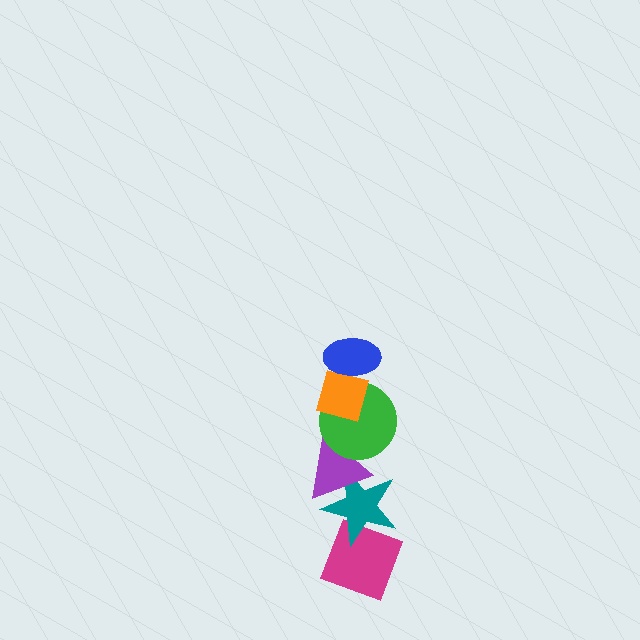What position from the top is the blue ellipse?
The blue ellipse is 1st from the top.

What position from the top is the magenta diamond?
The magenta diamond is 6th from the top.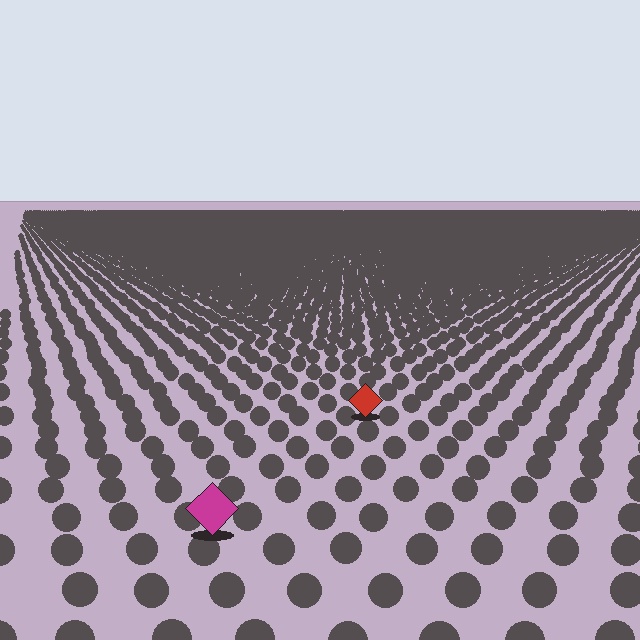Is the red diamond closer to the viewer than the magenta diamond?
No. The magenta diamond is closer — you can tell from the texture gradient: the ground texture is coarser near it.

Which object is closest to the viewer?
The magenta diamond is closest. The texture marks near it are larger and more spread out.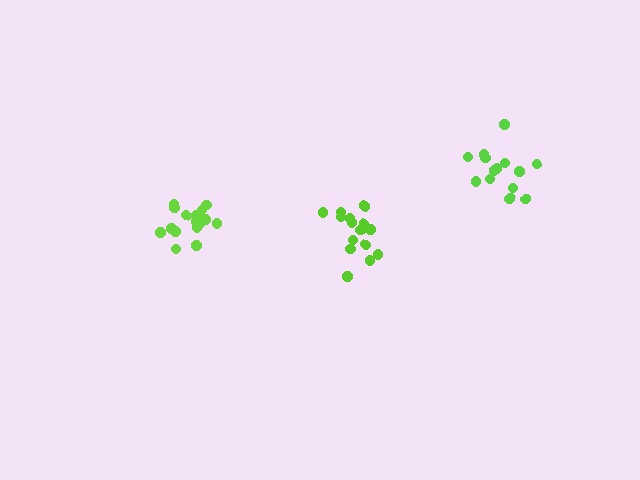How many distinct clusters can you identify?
There are 3 distinct clusters.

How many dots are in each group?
Group 1: 16 dots, Group 2: 15 dots, Group 3: 14 dots (45 total).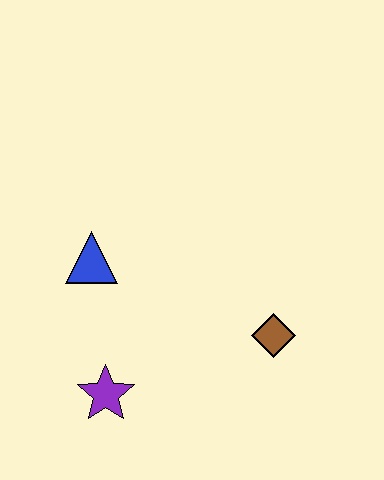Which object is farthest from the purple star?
The brown diamond is farthest from the purple star.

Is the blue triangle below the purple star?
No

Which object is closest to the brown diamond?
The purple star is closest to the brown diamond.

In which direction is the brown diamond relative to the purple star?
The brown diamond is to the right of the purple star.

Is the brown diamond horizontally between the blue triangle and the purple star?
No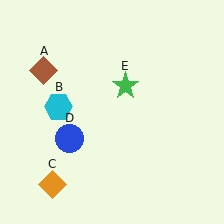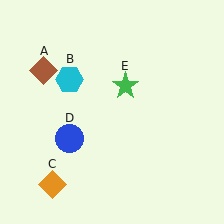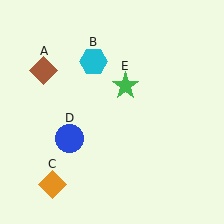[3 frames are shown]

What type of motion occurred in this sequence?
The cyan hexagon (object B) rotated clockwise around the center of the scene.